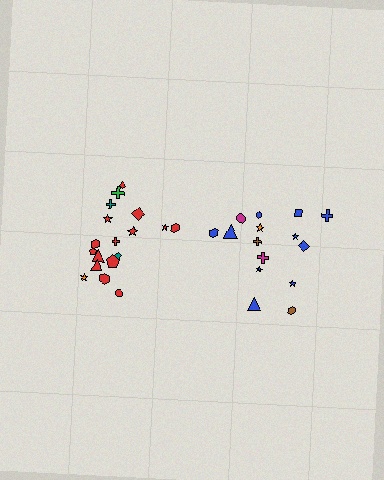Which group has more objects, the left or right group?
The left group.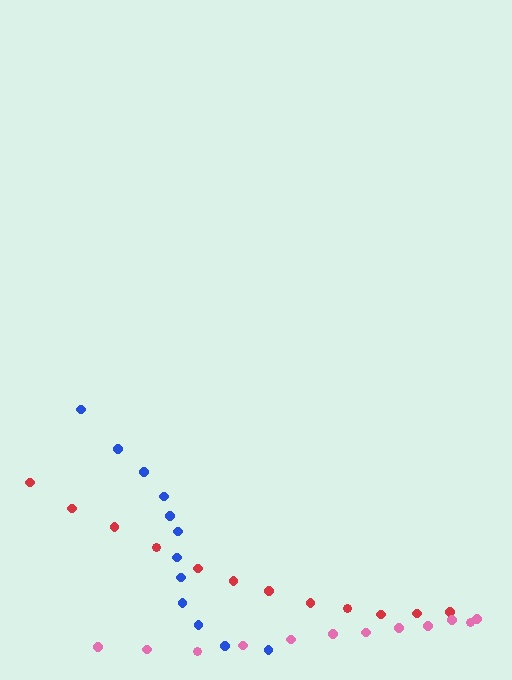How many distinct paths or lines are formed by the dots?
There are 3 distinct paths.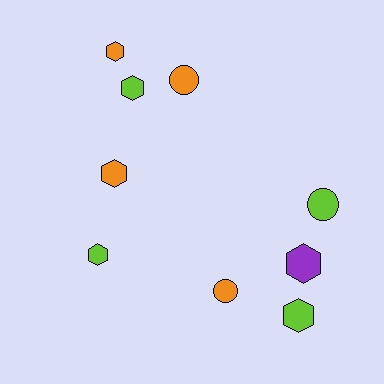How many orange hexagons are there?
There are 2 orange hexagons.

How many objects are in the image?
There are 9 objects.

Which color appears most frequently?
Lime, with 4 objects.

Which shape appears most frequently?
Hexagon, with 6 objects.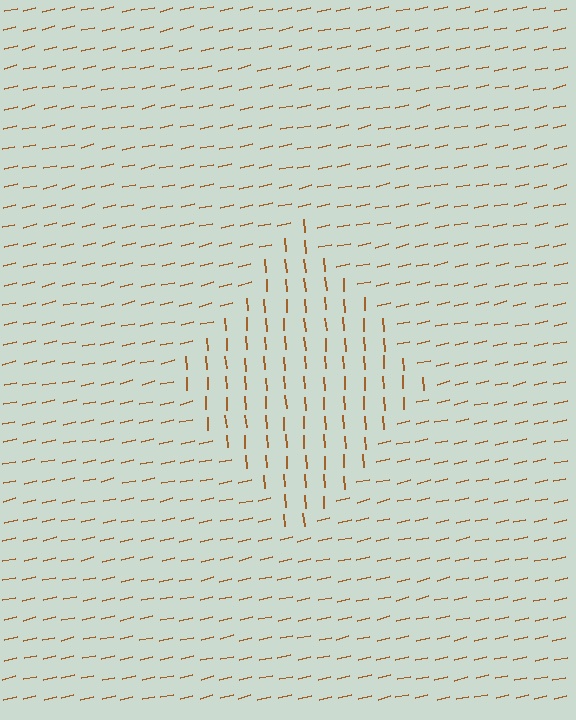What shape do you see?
I see a diamond.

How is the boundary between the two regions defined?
The boundary is defined purely by a change in line orientation (approximately 81 degrees difference). All lines are the same color and thickness.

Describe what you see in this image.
The image is filled with small brown line segments. A diamond region in the image has lines oriented differently from the surrounding lines, creating a visible texture boundary.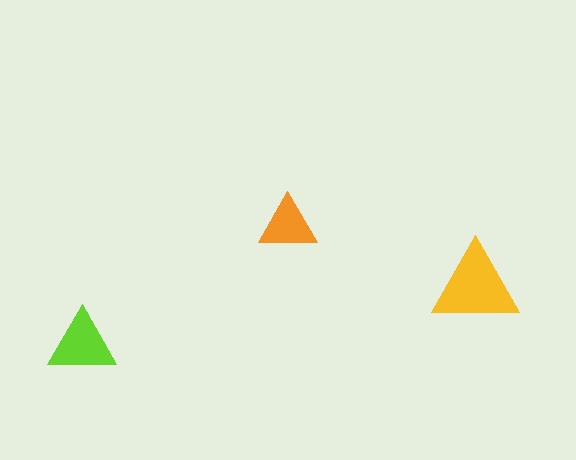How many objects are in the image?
There are 3 objects in the image.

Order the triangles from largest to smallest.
the yellow one, the lime one, the orange one.